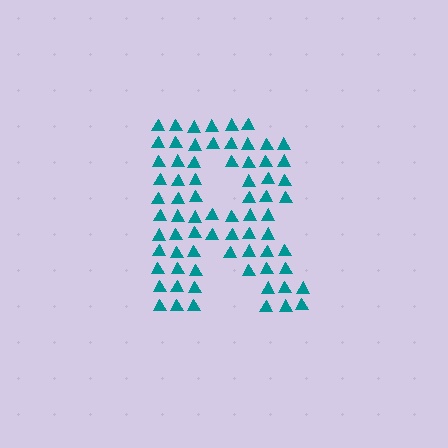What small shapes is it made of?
It is made of small triangles.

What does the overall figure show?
The overall figure shows the letter R.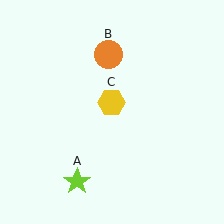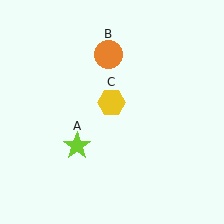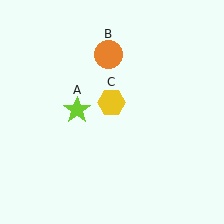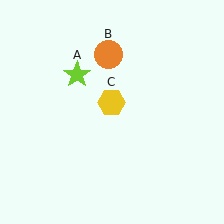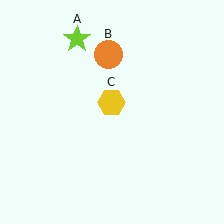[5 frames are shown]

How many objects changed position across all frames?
1 object changed position: lime star (object A).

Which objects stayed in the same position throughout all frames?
Orange circle (object B) and yellow hexagon (object C) remained stationary.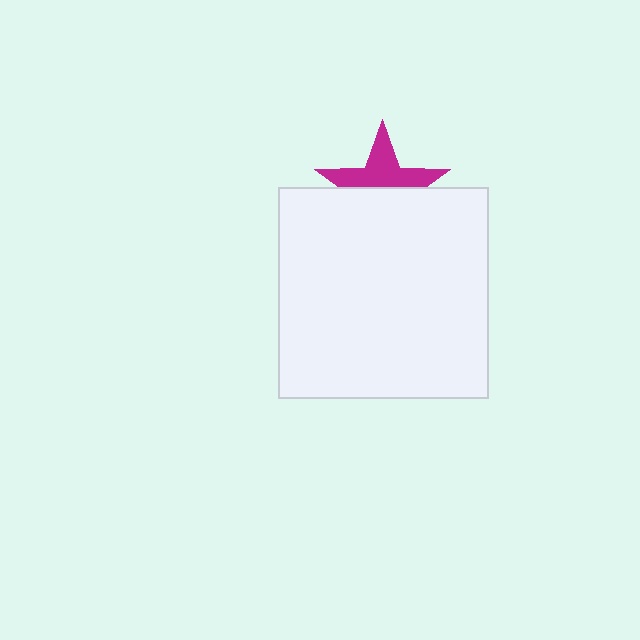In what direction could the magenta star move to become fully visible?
The magenta star could move up. That would shift it out from behind the white square entirely.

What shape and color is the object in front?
The object in front is a white square.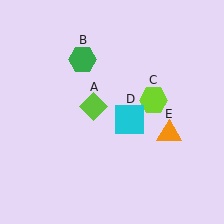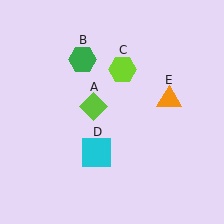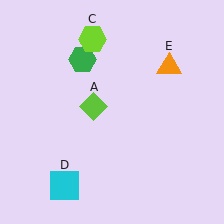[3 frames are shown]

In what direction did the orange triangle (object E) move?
The orange triangle (object E) moved up.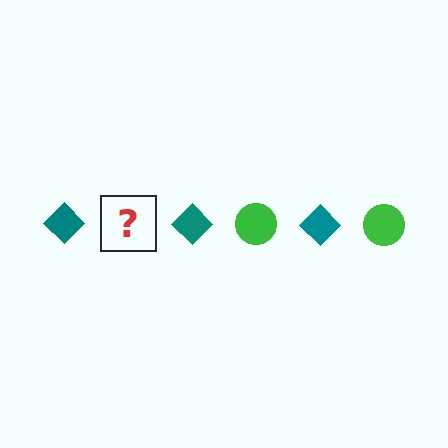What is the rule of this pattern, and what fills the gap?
The rule is that the pattern alternates between teal diamond and green circle. The gap should be filled with a green circle.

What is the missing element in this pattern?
The missing element is a green circle.